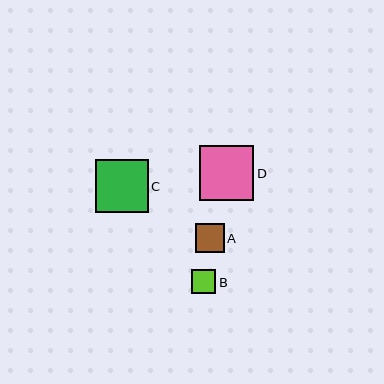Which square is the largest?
Square D is the largest with a size of approximately 55 pixels.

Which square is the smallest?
Square B is the smallest with a size of approximately 24 pixels.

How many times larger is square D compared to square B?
Square D is approximately 2.3 times the size of square B.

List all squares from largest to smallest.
From largest to smallest: D, C, A, B.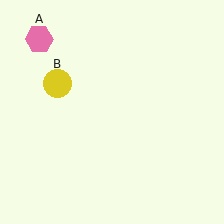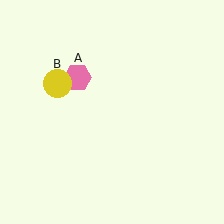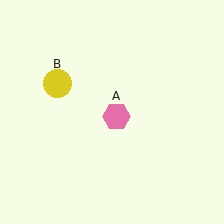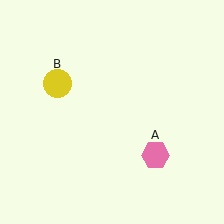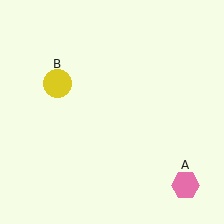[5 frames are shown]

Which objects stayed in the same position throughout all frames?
Yellow circle (object B) remained stationary.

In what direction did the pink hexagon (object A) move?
The pink hexagon (object A) moved down and to the right.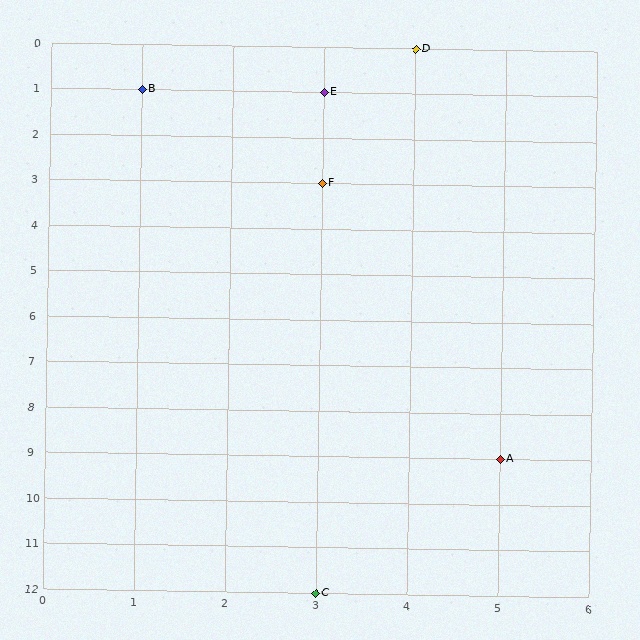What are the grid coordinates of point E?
Point E is at grid coordinates (3, 1).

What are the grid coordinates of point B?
Point B is at grid coordinates (1, 1).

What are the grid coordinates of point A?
Point A is at grid coordinates (5, 9).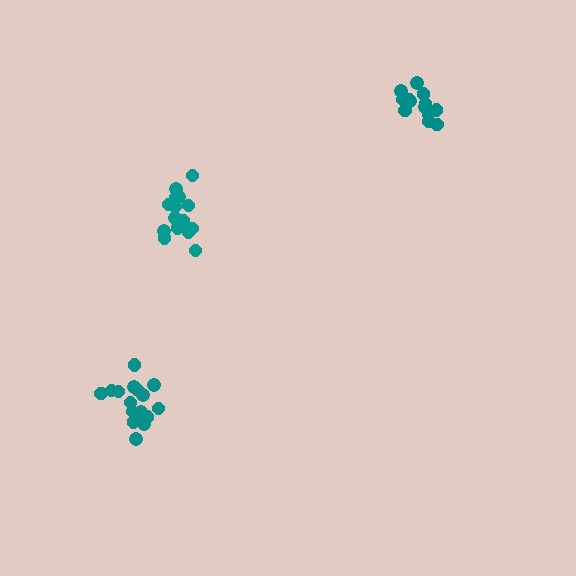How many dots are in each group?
Group 1: 13 dots, Group 2: 15 dots, Group 3: 17 dots (45 total).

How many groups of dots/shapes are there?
There are 3 groups.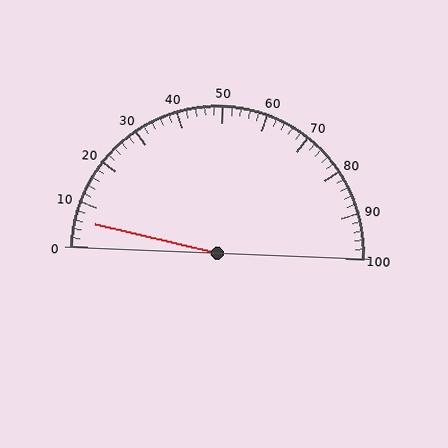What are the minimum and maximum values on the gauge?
The gauge ranges from 0 to 100.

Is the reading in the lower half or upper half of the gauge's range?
The reading is in the lower half of the range (0 to 100).